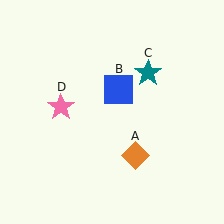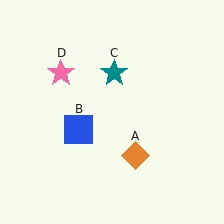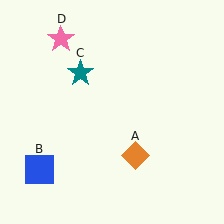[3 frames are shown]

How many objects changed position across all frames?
3 objects changed position: blue square (object B), teal star (object C), pink star (object D).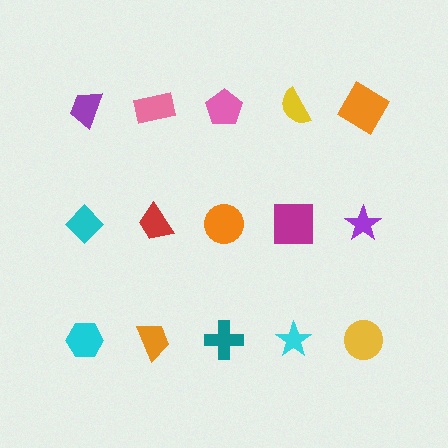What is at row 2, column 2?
A red trapezoid.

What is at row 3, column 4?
A cyan star.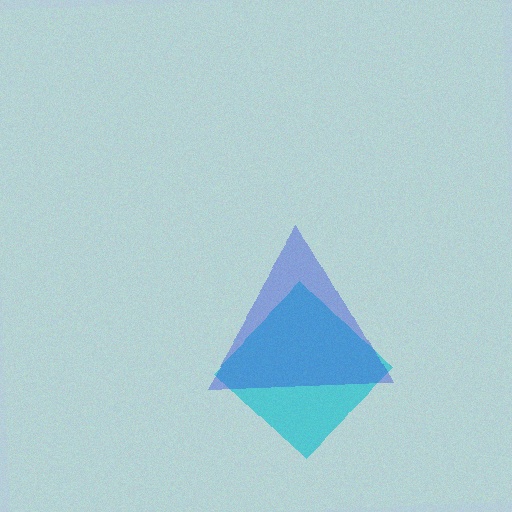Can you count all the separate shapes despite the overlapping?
Yes, there are 2 separate shapes.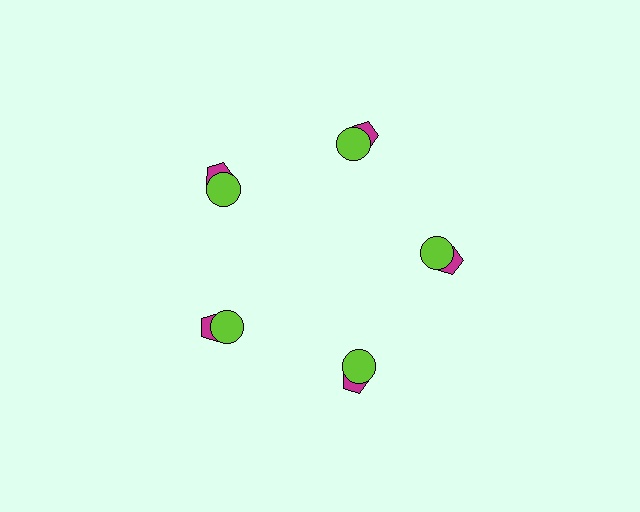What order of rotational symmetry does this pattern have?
This pattern has 5-fold rotational symmetry.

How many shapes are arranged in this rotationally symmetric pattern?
There are 10 shapes, arranged in 5 groups of 2.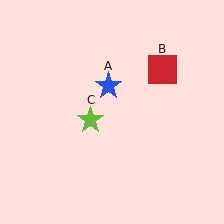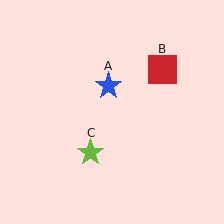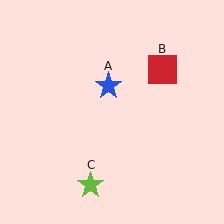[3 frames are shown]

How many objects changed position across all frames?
1 object changed position: lime star (object C).